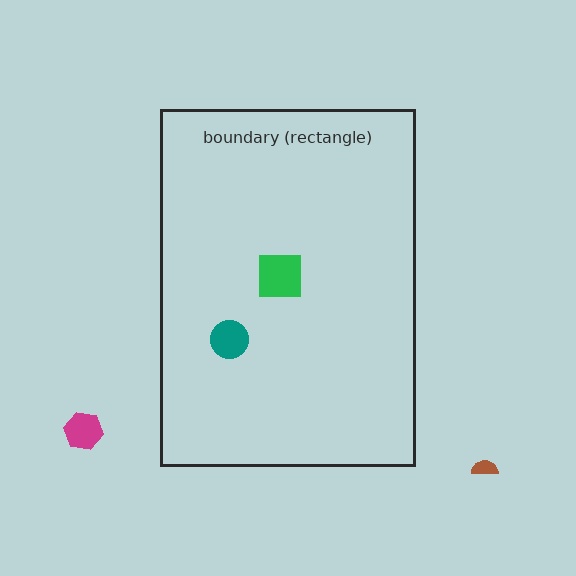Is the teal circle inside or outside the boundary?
Inside.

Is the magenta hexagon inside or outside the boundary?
Outside.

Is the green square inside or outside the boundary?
Inside.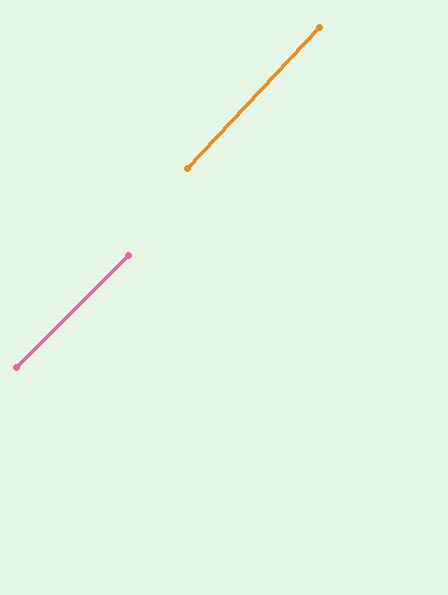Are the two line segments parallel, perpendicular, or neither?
Parallel — their directions differ by only 1.9°.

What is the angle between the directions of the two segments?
Approximately 2 degrees.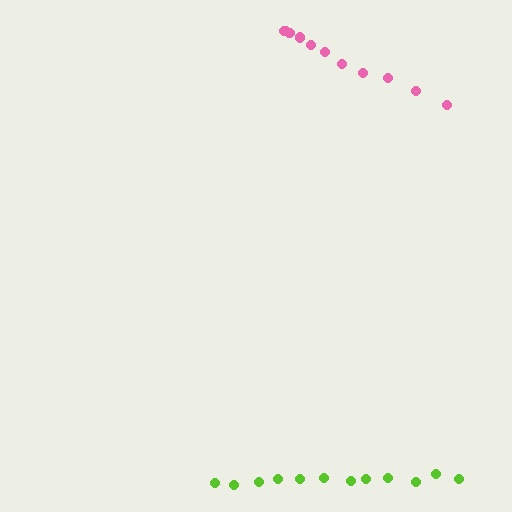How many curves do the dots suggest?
There are 2 distinct paths.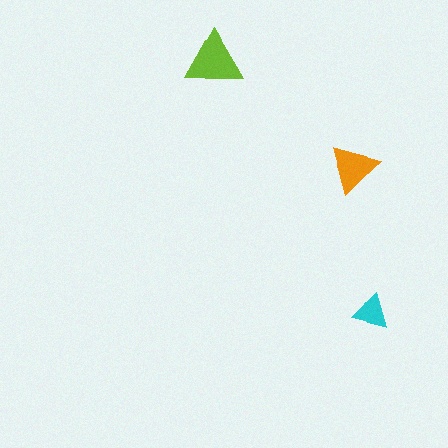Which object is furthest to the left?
The lime triangle is leftmost.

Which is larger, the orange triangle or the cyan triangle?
The orange one.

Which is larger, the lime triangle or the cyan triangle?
The lime one.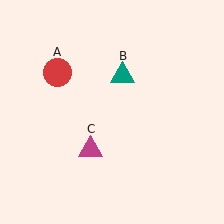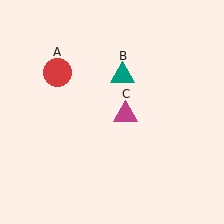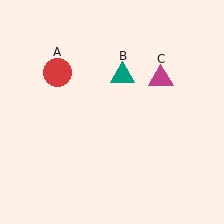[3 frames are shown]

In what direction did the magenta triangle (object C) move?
The magenta triangle (object C) moved up and to the right.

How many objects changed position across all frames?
1 object changed position: magenta triangle (object C).